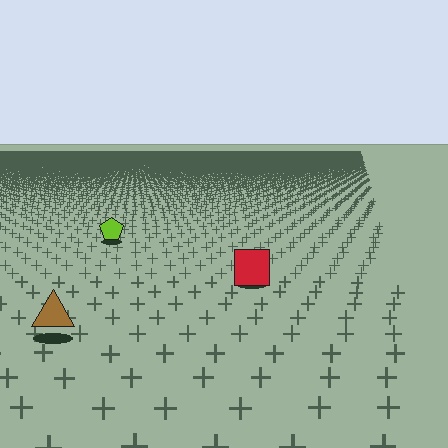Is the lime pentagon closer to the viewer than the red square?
No. The red square is closer — you can tell from the texture gradient: the ground texture is coarser near it.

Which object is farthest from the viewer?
The lime pentagon is farthest from the viewer. It appears smaller and the ground texture around it is denser.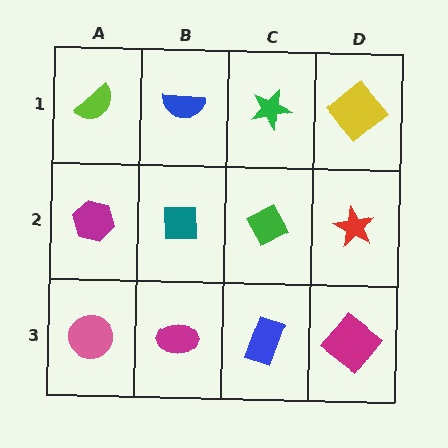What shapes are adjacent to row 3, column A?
A magenta hexagon (row 2, column A), a magenta ellipse (row 3, column B).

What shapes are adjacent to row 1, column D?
A red star (row 2, column D), a green star (row 1, column C).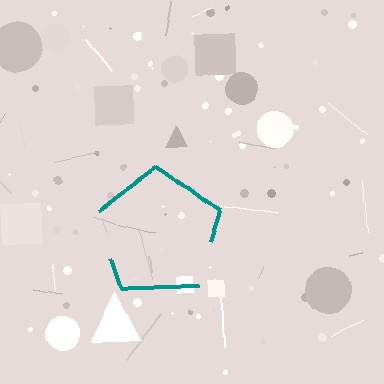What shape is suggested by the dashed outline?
The dashed outline suggests a pentagon.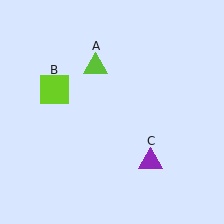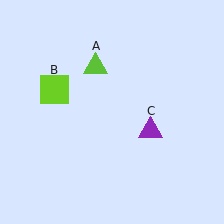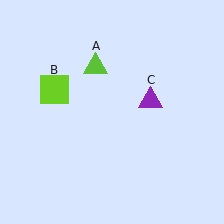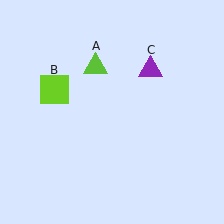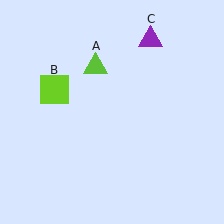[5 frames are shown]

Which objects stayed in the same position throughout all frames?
Lime triangle (object A) and lime square (object B) remained stationary.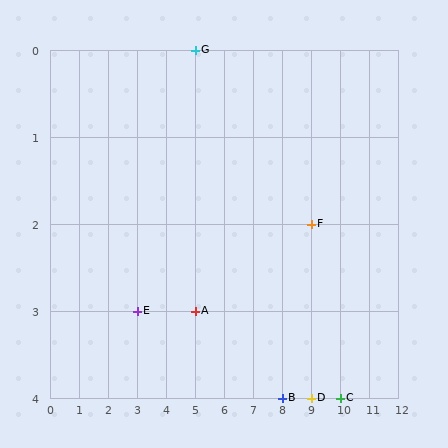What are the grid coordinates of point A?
Point A is at grid coordinates (5, 3).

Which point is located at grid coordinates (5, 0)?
Point G is at (5, 0).